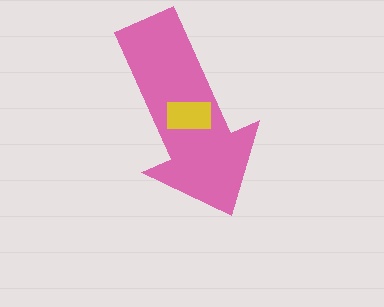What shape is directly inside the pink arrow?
The yellow rectangle.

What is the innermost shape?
The yellow rectangle.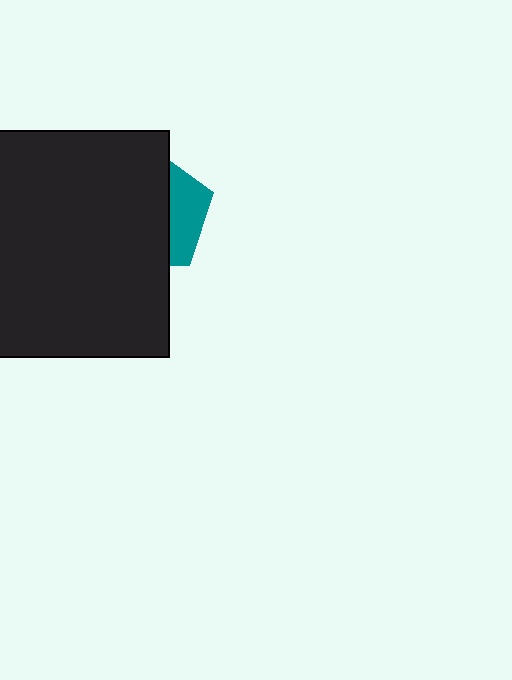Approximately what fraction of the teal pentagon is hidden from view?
Roughly 70% of the teal pentagon is hidden behind the black square.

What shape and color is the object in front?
The object in front is a black square.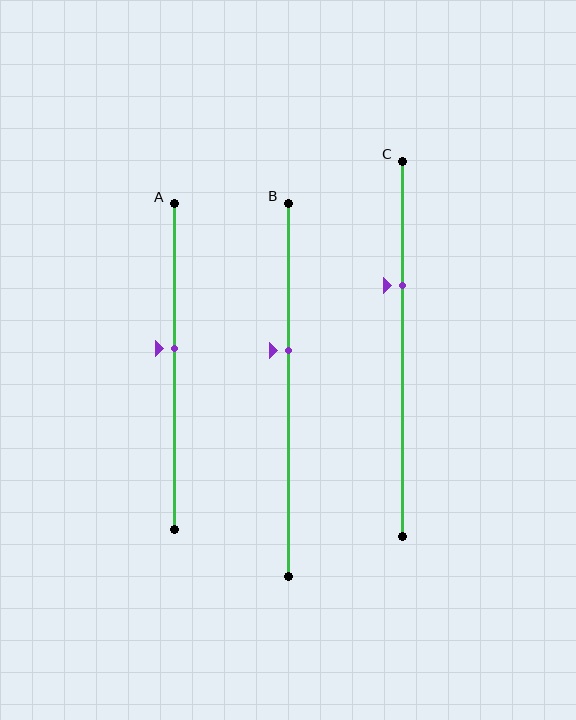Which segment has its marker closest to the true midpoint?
Segment A has its marker closest to the true midpoint.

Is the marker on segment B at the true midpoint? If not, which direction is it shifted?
No, the marker on segment B is shifted upward by about 10% of the segment length.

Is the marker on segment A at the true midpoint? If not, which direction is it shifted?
No, the marker on segment A is shifted upward by about 5% of the segment length.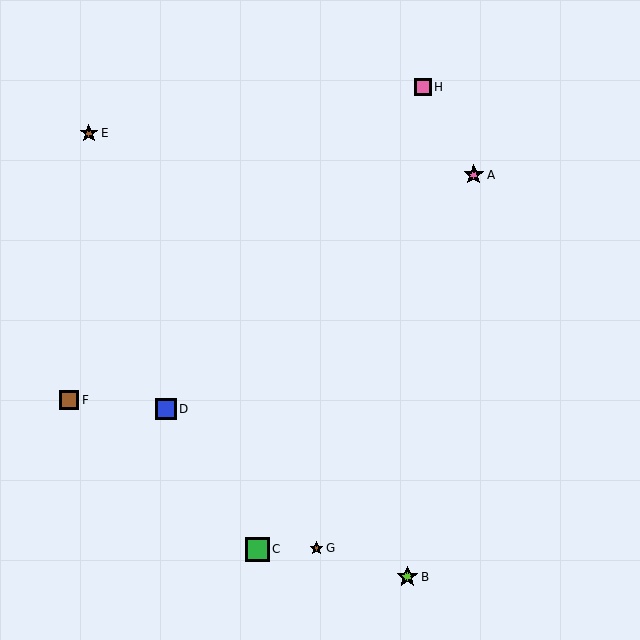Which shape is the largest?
The green square (labeled C) is the largest.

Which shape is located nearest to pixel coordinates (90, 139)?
The brown star (labeled E) at (89, 133) is nearest to that location.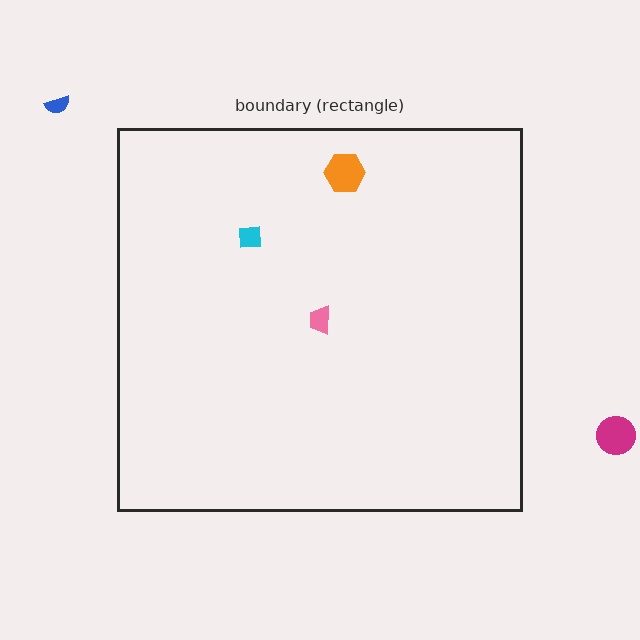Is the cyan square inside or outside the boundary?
Inside.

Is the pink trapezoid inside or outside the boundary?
Inside.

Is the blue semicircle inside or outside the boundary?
Outside.